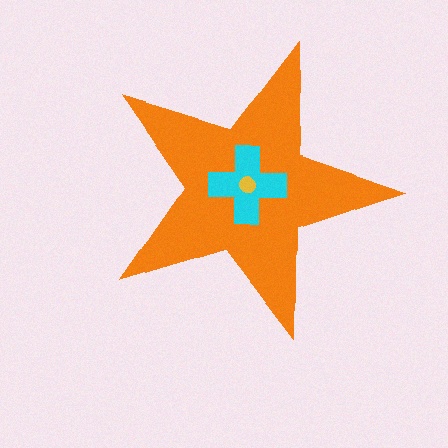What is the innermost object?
The yellow circle.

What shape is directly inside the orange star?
The cyan cross.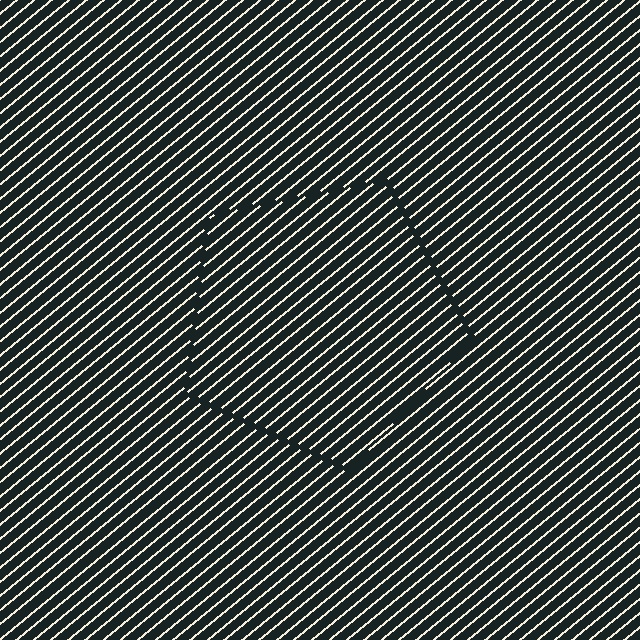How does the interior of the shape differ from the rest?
The interior of the shape contains the same grating, shifted by half a period — the contour is defined by the phase discontinuity where line-ends from the inner and outer gratings abut.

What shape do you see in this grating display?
An illusory pentagon. The interior of the shape contains the same grating, shifted by half a period — the contour is defined by the phase discontinuity where line-ends from the inner and outer gratings abut.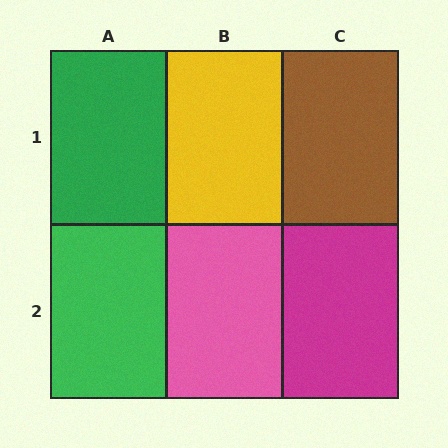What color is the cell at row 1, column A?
Green.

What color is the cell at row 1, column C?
Brown.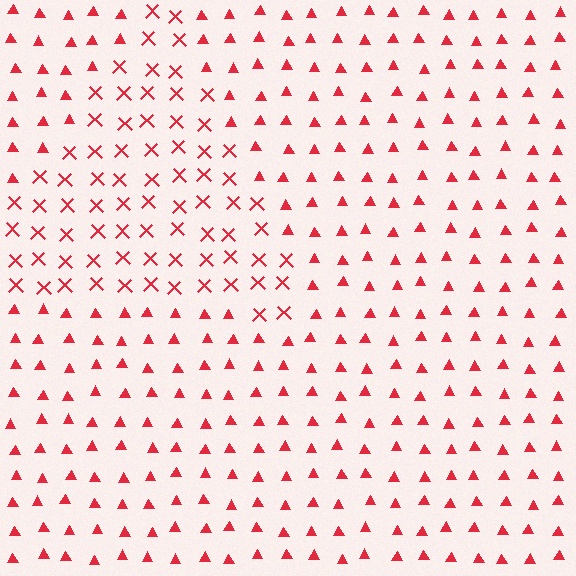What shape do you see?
I see a triangle.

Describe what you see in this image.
The image is filled with small red elements arranged in a uniform grid. A triangle-shaped region contains X marks, while the surrounding area contains triangles. The boundary is defined purely by the change in element shape.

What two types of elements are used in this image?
The image uses X marks inside the triangle region and triangles outside it.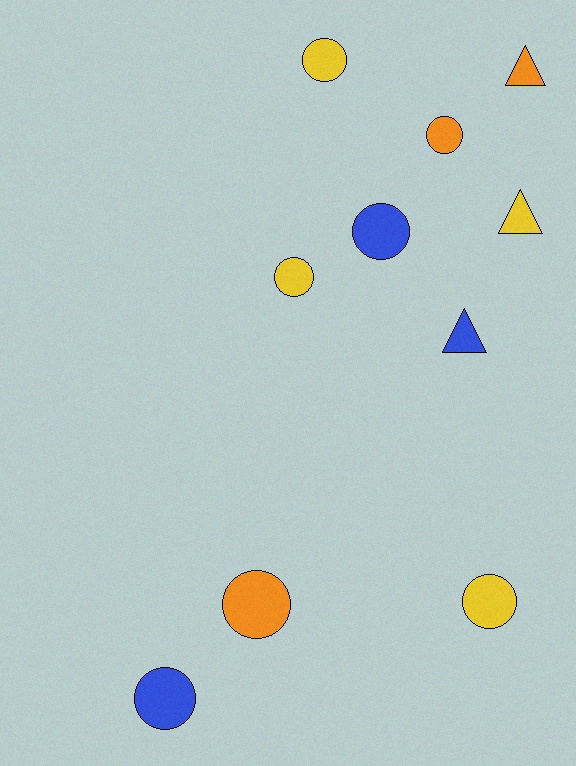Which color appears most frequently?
Yellow, with 4 objects.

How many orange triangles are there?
There is 1 orange triangle.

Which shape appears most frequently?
Circle, with 7 objects.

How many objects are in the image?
There are 10 objects.